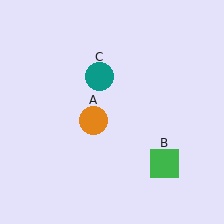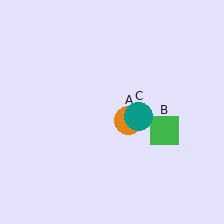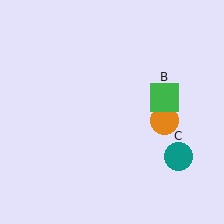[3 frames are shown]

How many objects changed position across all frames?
3 objects changed position: orange circle (object A), green square (object B), teal circle (object C).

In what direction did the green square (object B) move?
The green square (object B) moved up.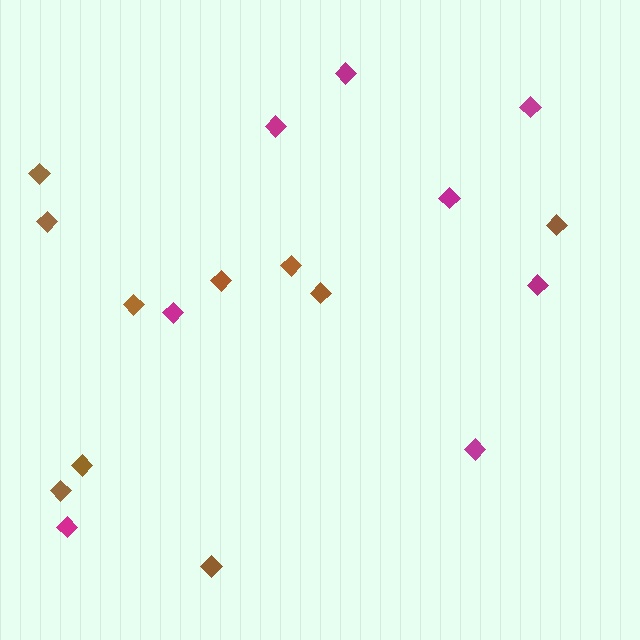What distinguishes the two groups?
There are 2 groups: one group of magenta diamonds (8) and one group of brown diamonds (10).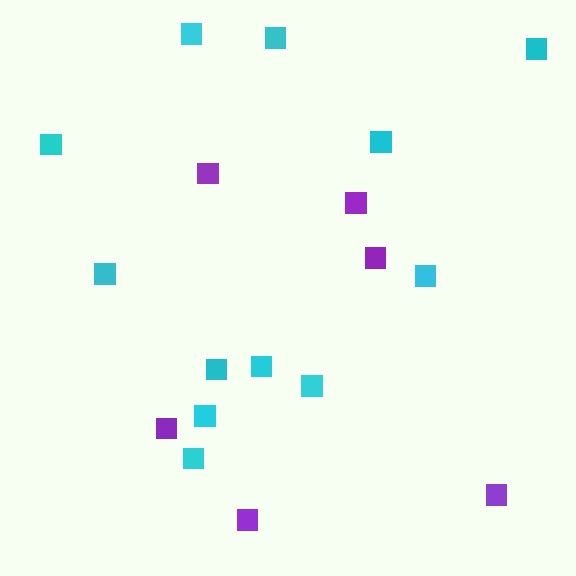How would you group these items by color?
There are 2 groups: one group of cyan squares (12) and one group of purple squares (6).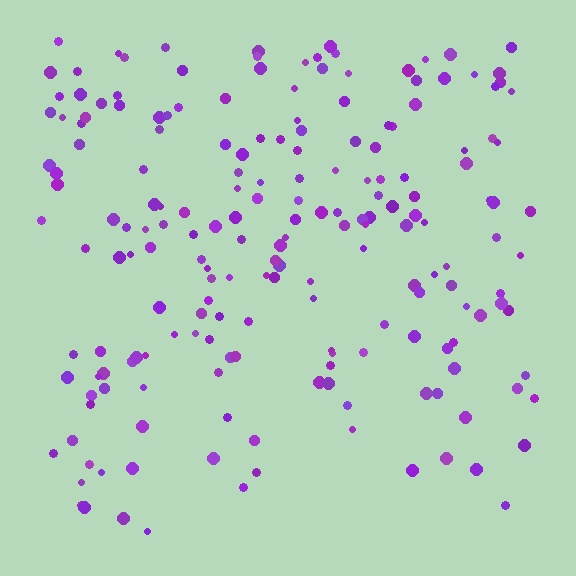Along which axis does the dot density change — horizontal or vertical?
Vertical.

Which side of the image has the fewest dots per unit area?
The bottom.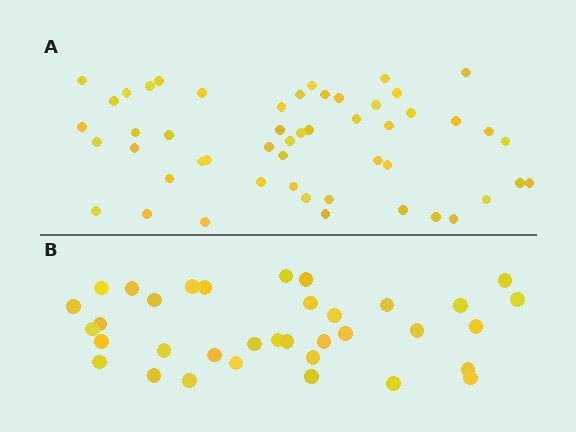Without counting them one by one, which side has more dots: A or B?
Region A (the top region) has more dots.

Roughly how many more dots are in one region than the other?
Region A has approximately 15 more dots than region B.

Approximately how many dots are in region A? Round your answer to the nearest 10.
About 50 dots. (The exact count is 51, which rounds to 50.)